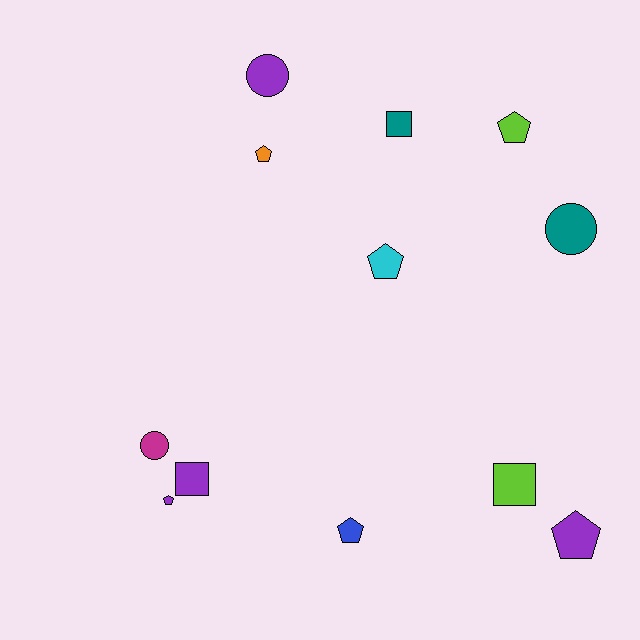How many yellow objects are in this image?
There are no yellow objects.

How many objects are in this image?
There are 12 objects.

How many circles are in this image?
There are 3 circles.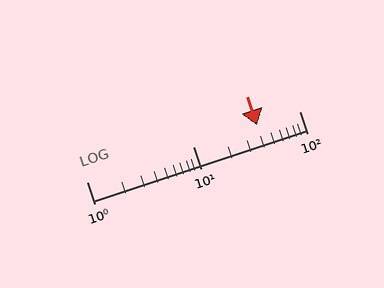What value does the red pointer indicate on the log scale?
The pointer indicates approximately 40.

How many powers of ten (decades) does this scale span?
The scale spans 2 decades, from 1 to 100.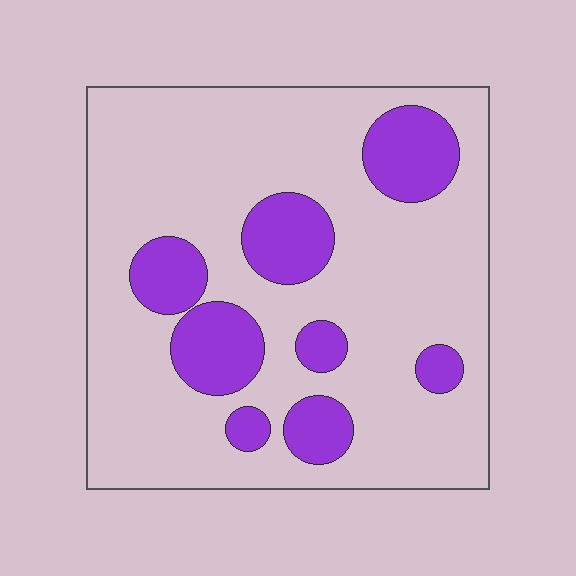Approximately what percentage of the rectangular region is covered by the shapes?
Approximately 20%.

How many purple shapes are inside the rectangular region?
8.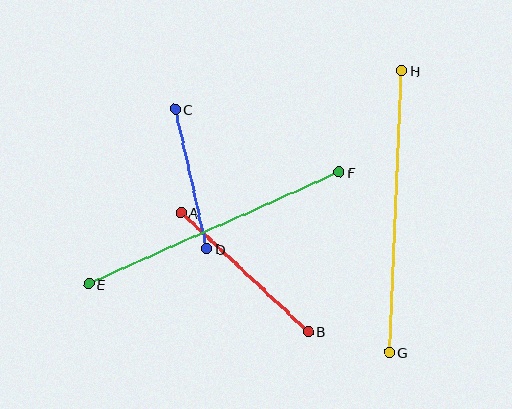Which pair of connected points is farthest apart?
Points G and H are farthest apart.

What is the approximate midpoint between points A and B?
The midpoint is at approximately (244, 272) pixels.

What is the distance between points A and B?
The distance is approximately 174 pixels.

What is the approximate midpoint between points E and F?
The midpoint is at approximately (214, 228) pixels.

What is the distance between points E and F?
The distance is approximately 274 pixels.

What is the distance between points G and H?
The distance is approximately 282 pixels.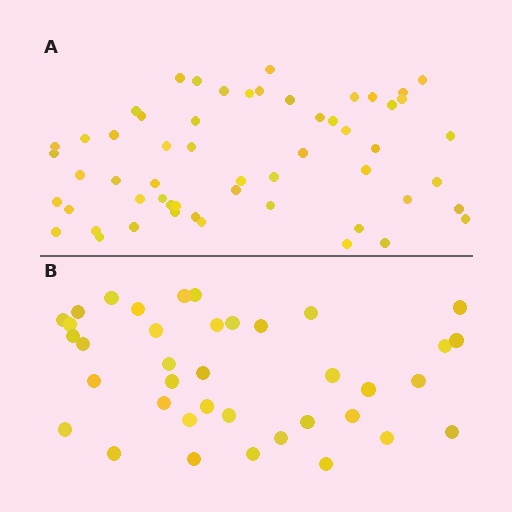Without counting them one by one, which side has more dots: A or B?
Region A (the top region) has more dots.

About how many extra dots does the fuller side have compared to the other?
Region A has approximately 20 more dots than region B.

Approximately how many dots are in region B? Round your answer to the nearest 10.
About 40 dots. (The exact count is 38, which rounds to 40.)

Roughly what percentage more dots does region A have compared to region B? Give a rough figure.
About 45% more.